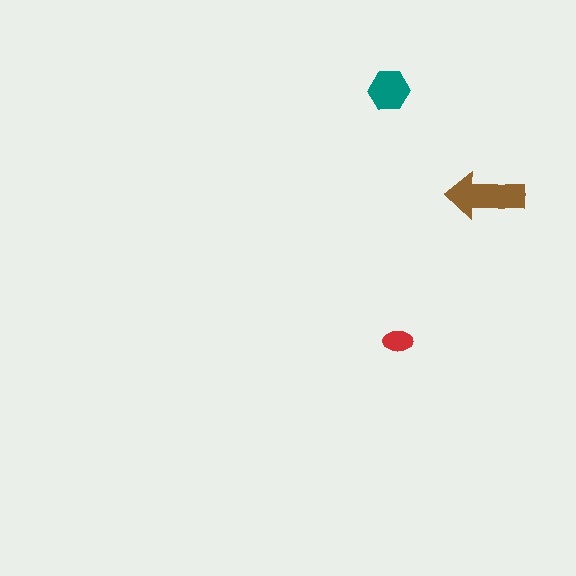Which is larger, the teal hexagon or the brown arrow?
The brown arrow.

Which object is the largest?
The brown arrow.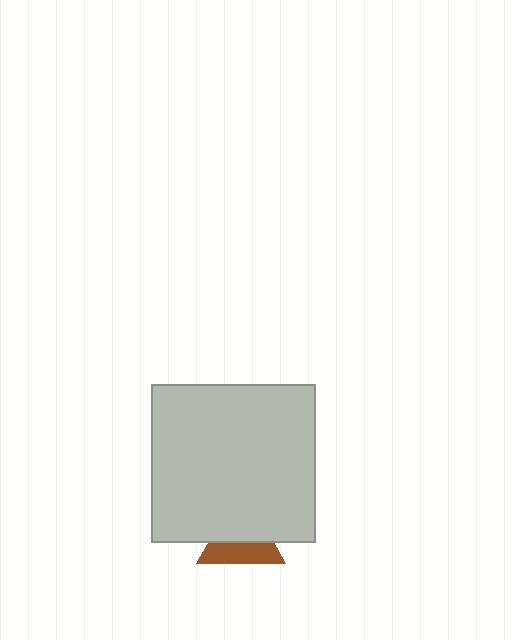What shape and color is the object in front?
The object in front is a light gray rectangle.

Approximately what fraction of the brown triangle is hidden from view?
Roughly 56% of the brown triangle is hidden behind the light gray rectangle.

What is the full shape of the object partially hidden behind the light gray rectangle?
The partially hidden object is a brown triangle.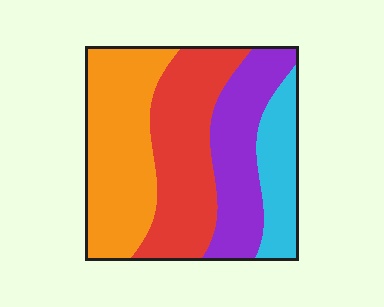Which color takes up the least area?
Cyan, at roughly 15%.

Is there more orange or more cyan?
Orange.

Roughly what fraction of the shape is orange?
Orange covers about 30% of the shape.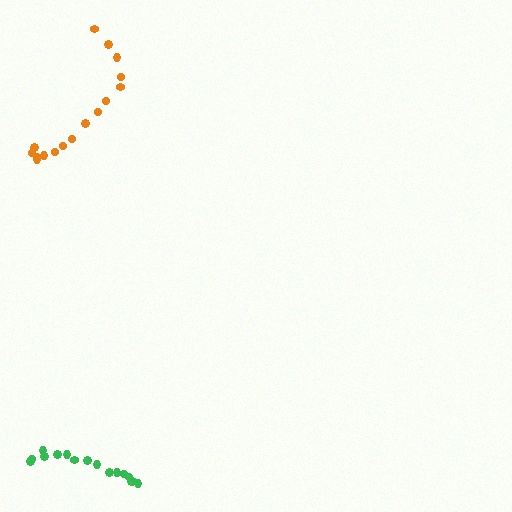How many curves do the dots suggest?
There are 2 distinct paths.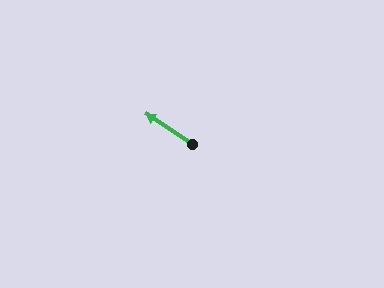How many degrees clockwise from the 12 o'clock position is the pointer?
Approximately 303 degrees.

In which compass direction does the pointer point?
Northwest.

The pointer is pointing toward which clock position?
Roughly 10 o'clock.